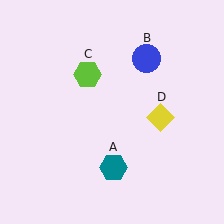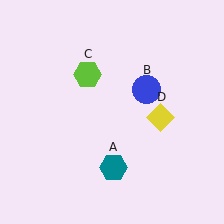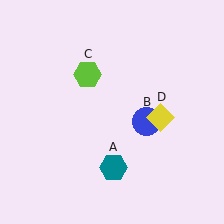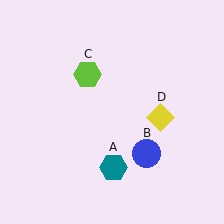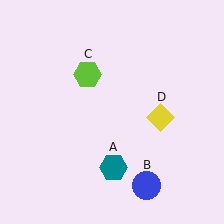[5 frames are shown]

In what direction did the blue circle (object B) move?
The blue circle (object B) moved down.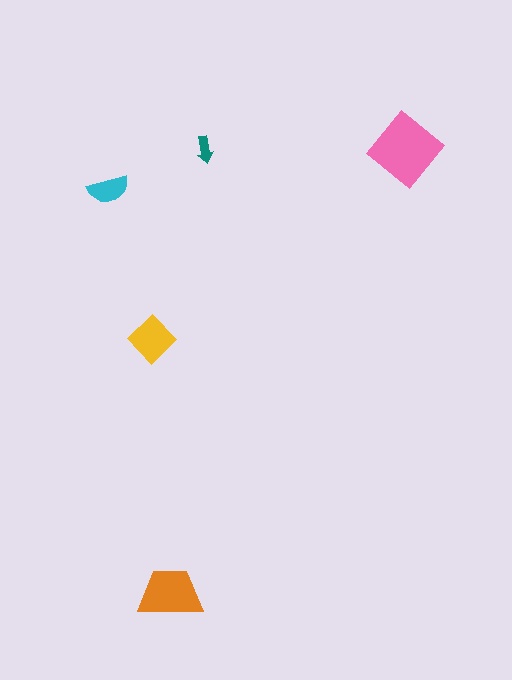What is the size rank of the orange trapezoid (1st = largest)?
2nd.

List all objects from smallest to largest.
The teal arrow, the cyan semicircle, the yellow diamond, the orange trapezoid, the pink diamond.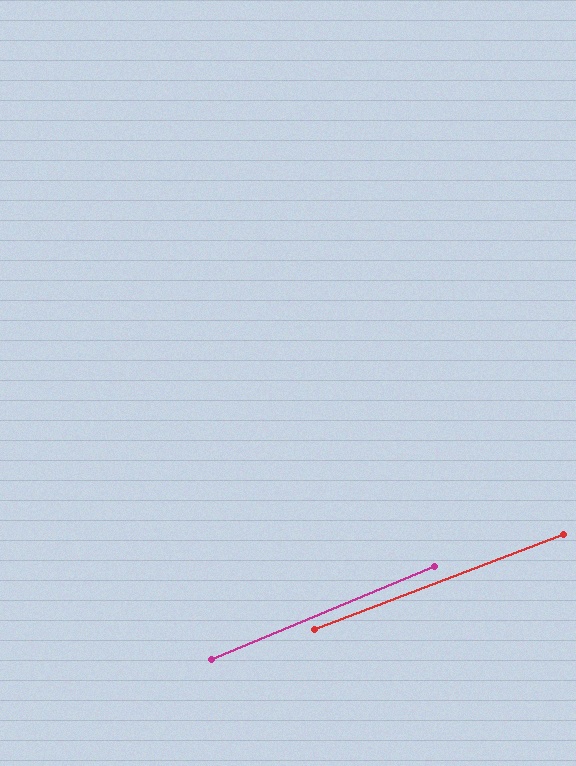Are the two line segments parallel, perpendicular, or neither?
Parallel — their directions differ by only 1.7°.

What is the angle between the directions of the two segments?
Approximately 2 degrees.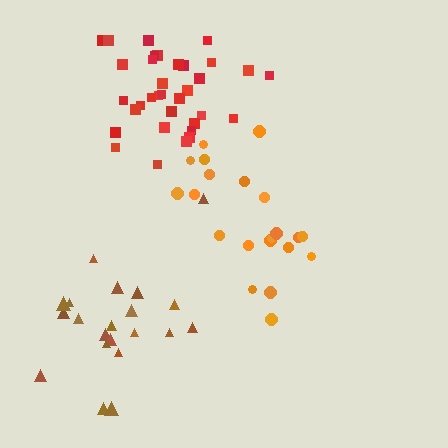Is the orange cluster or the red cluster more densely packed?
Red.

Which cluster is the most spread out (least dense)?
Orange.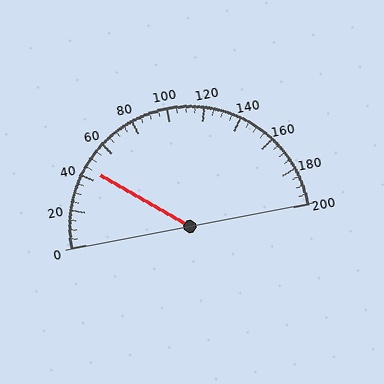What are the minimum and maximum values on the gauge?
The gauge ranges from 0 to 200.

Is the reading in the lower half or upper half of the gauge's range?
The reading is in the lower half of the range (0 to 200).